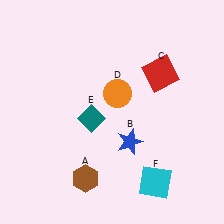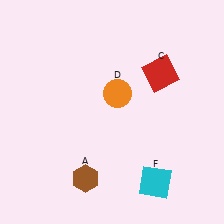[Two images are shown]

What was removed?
The teal diamond (E), the blue star (B) were removed in Image 2.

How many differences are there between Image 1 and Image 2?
There are 2 differences between the two images.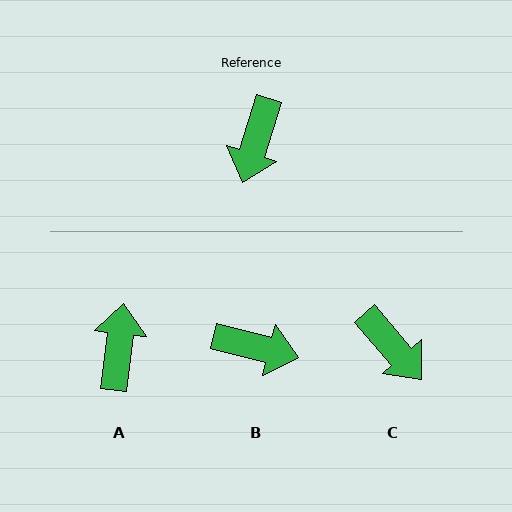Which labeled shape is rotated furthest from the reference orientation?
A, about 169 degrees away.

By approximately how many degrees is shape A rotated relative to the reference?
Approximately 169 degrees clockwise.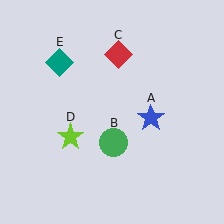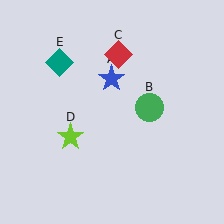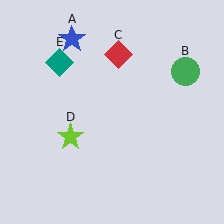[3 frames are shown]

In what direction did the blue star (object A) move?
The blue star (object A) moved up and to the left.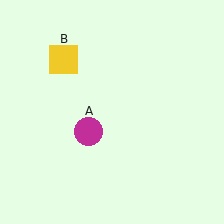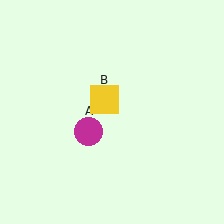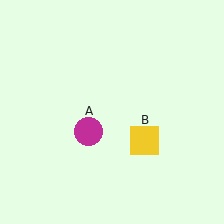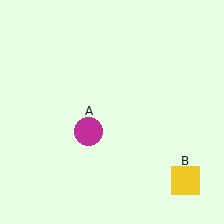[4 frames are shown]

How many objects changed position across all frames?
1 object changed position: yellow square (object B).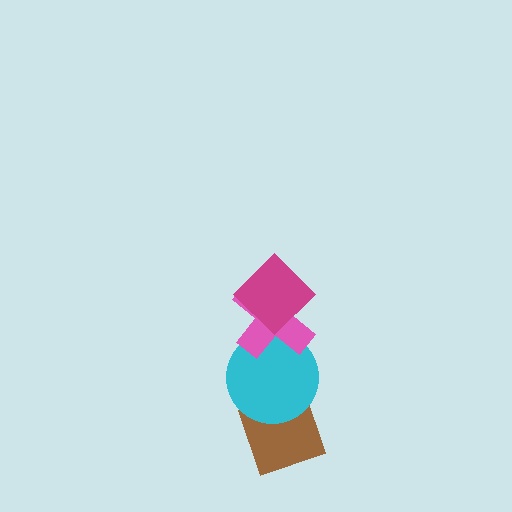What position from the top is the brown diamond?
The brown diamond is 4th from the top.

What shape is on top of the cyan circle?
The pink cross is on top of the cyan circle.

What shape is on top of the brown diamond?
The cyan circle is on top of the brown diamond.